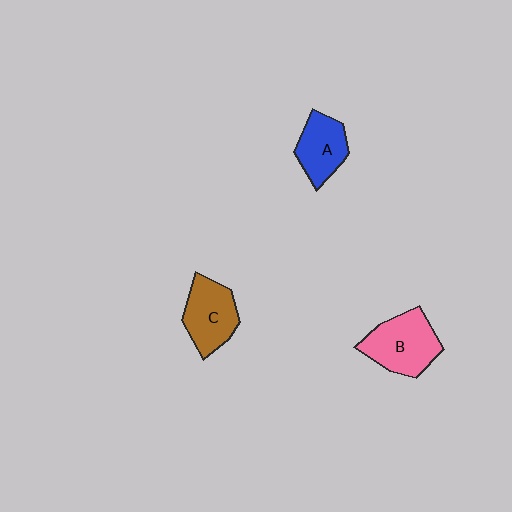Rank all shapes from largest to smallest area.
From largest to smallest: B (pink), C (brown), A (blue).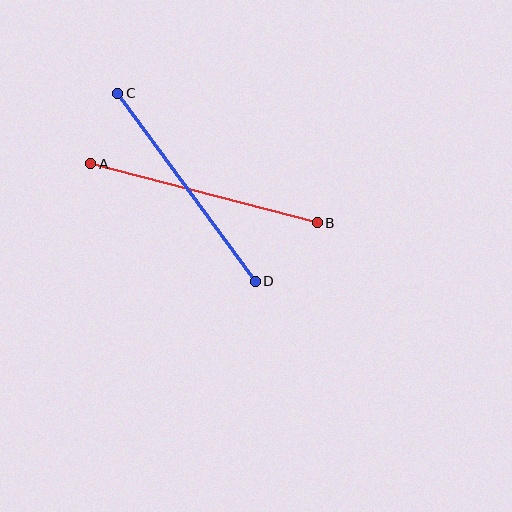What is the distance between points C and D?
The distance is approximately 233 pixels.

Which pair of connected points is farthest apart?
Points A and B are farthest apart.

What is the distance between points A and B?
The distance is approximately 234 pixels.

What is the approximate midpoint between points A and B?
The midpoint is at approximately (204, 193) pixels.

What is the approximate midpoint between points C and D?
The midpoint is at approximately (187, 187) pixels.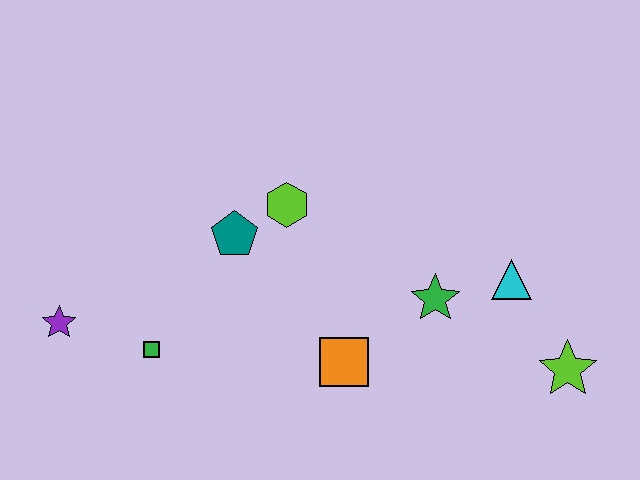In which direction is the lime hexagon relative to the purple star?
The lime hexagon is to the right of the purple star.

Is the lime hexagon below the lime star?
No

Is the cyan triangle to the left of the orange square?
No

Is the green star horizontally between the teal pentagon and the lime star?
Yes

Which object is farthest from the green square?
The lime star is farthest from the green square.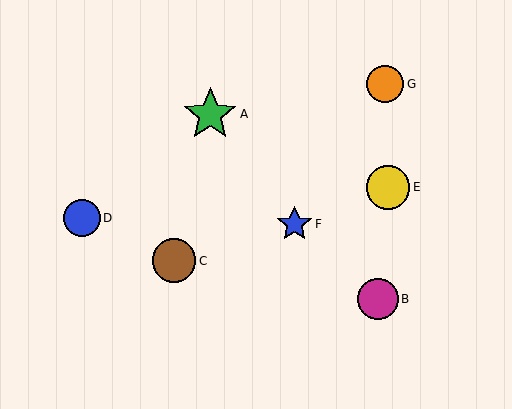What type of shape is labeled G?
Shape G is an orange circle.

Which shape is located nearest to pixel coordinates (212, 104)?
The green star (labeled A) at (210, 114) is nearest to that location.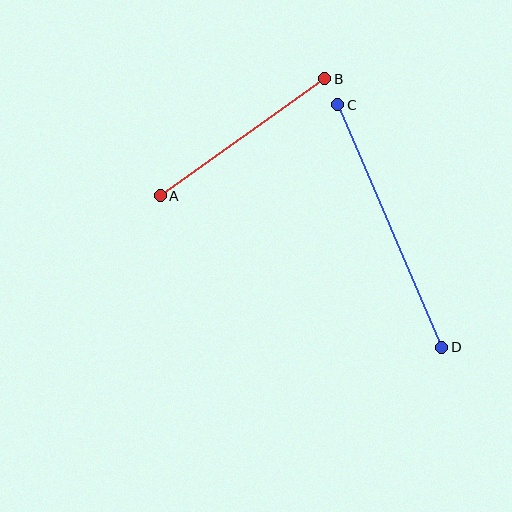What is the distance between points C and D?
The distance is approximately 264 pixels.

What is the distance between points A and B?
The distance is approximately 202 pixels.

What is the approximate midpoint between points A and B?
The midpoint is at approximately (243, 137) pixels.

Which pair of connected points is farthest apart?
Points C and D are farthest apart.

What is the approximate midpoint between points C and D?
The midpoint is at approximately (390, 226) pixels.